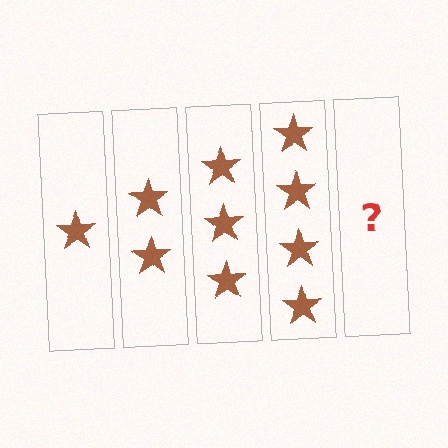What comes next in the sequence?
The next element should be 5 stars.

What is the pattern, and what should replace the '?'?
The pattern is that each step adds one more star. The '?' should be 5 stars.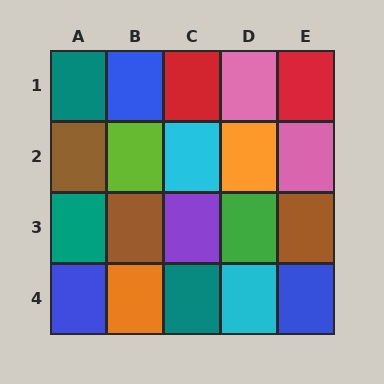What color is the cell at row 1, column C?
Red.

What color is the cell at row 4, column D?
Cyan.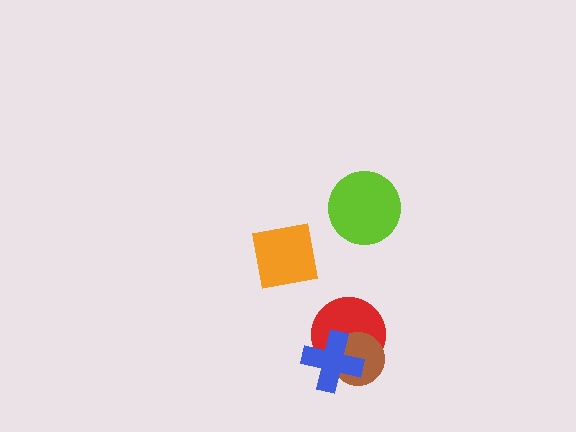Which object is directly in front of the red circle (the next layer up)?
The brown circle is directly in front of the red circle.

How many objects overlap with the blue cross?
2 objects overlap with the blue cross.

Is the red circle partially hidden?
Yes, it is partially covered by another shape.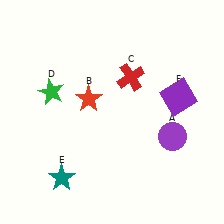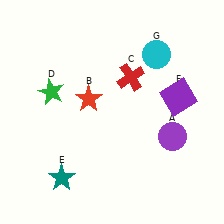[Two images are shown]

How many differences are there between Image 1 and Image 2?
There is 1 difference between the two images.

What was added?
A cyan circle (G) was added in Image 2.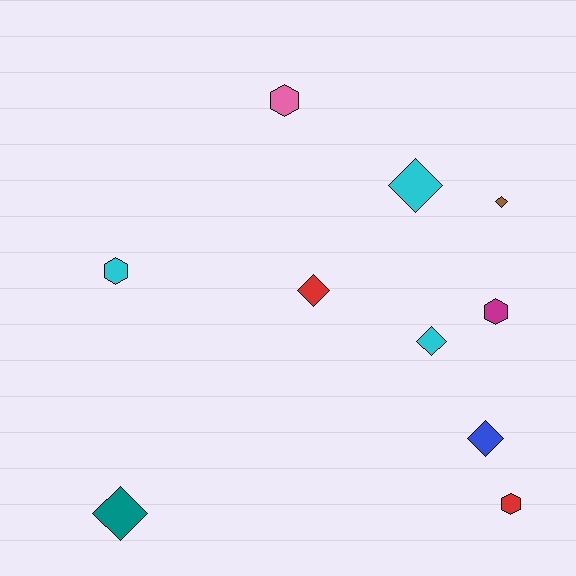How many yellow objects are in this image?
There are no yellow objects.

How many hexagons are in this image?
There are 4 hexagons.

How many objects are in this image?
There are 10 objects.